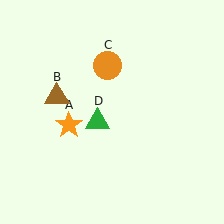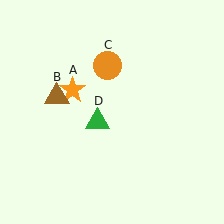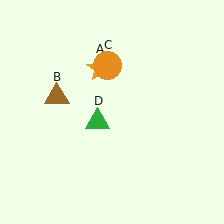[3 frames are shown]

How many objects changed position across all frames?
1 object changed position: orange star (object A).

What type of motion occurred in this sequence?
The orange star (object A) rotated clockwise around the center of the scene.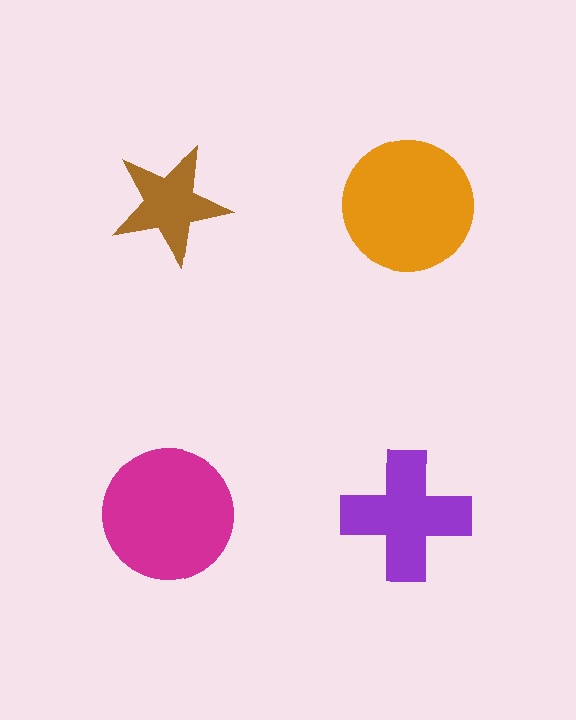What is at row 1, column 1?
A brown star.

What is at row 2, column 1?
A magenta circle.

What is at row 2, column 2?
A purple cross.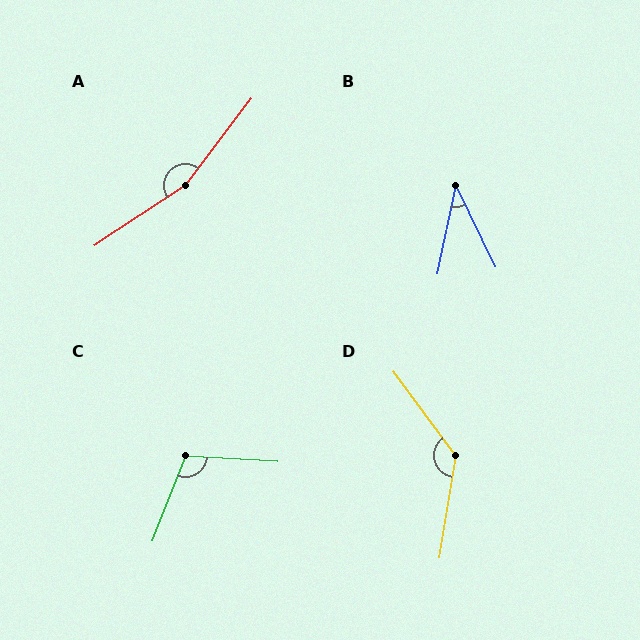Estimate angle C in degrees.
Approximately 108 degrees.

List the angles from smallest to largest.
B (37°), C (108°), D (135°), A (161°).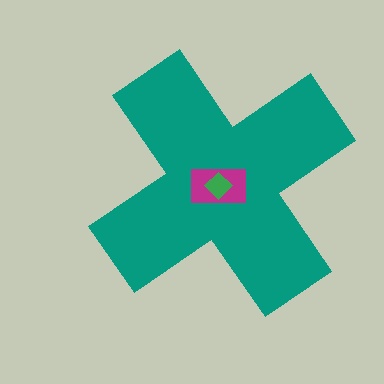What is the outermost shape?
The teal cross.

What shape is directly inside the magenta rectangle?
The green diamond.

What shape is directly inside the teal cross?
The magenta rectangle.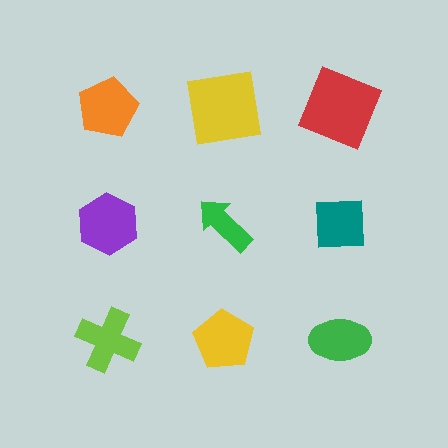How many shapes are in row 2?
3 shapes.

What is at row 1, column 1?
An orange pentagon.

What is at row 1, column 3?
A red square.